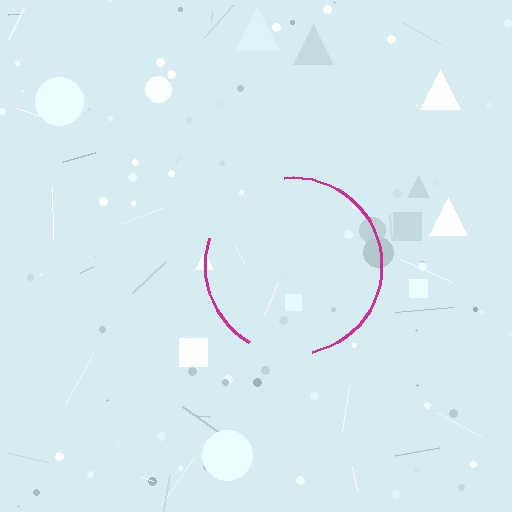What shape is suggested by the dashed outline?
The dashed outline suggests a circle.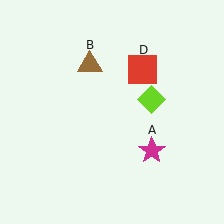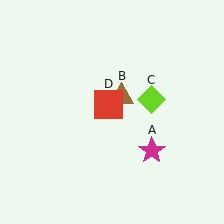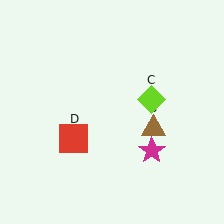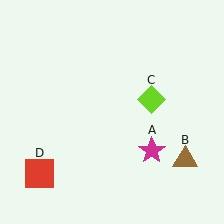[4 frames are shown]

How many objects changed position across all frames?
2 objects changed position: brown triangle (object B), red square (object D).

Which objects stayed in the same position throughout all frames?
Magenta star (object A) and lime diamond (object C) remained stationary.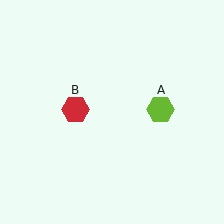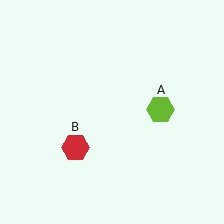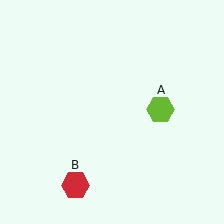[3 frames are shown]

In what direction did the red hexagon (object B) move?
The red hexagon (object B) moved down.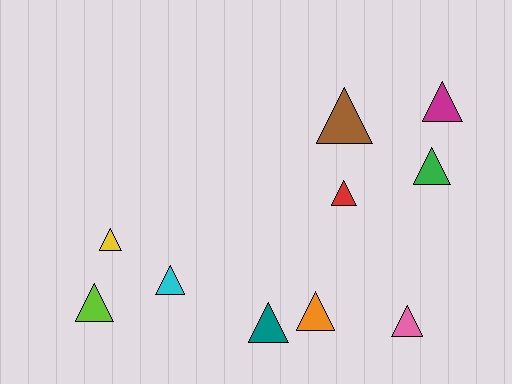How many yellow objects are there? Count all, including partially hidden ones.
There is 1 yellow object.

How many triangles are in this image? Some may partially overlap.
There are 10 triangles.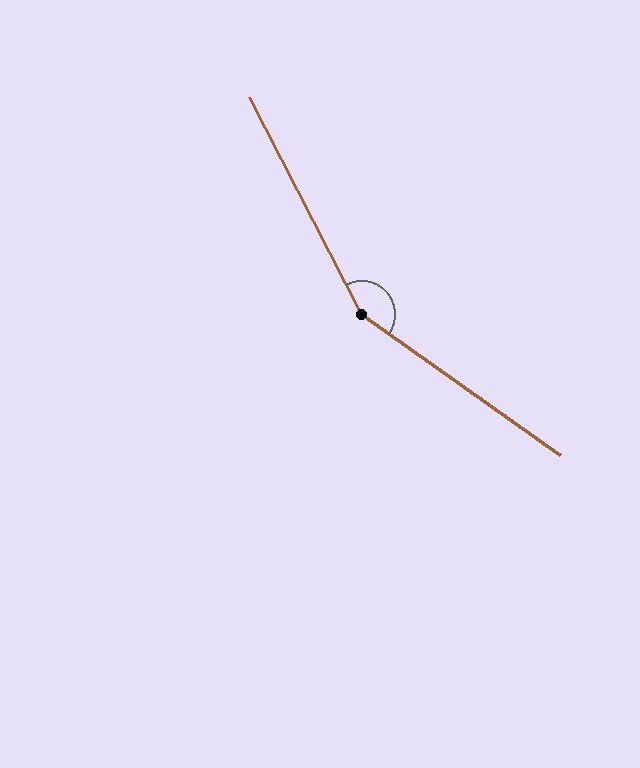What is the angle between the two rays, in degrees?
Approximately 153 degrees.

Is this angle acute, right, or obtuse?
It is obtuse.